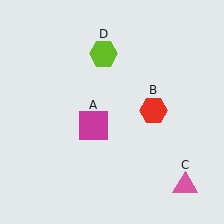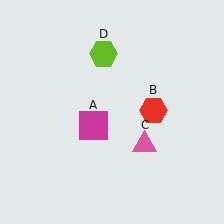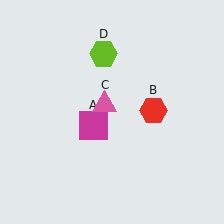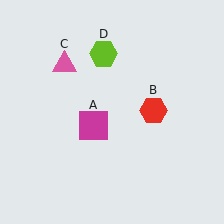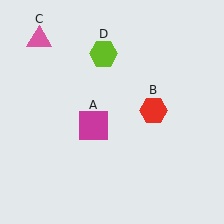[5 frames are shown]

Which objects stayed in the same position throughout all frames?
Magenta square (object A) and red hexagon (object B) and lime hexagon (object D) remained stationary.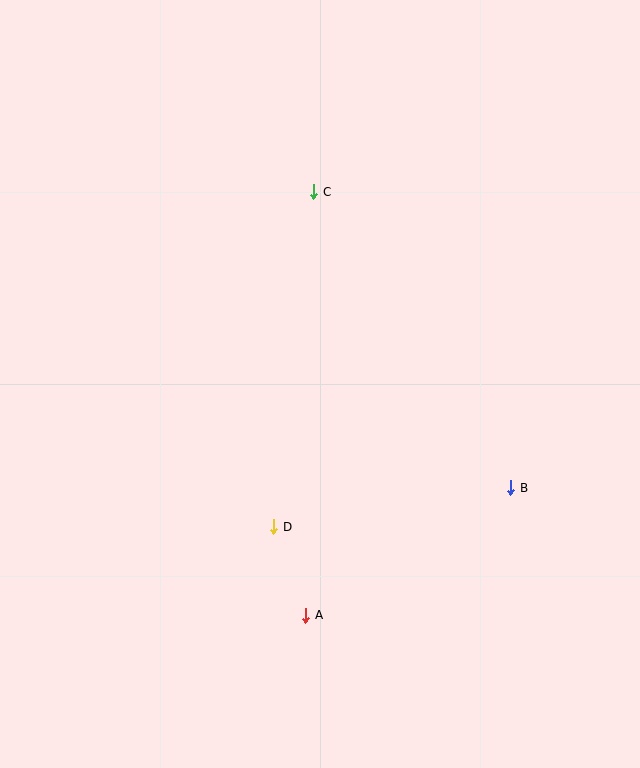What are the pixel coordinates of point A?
Point A is at (306, 615).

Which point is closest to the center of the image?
Point D at (274, 527) is closest to the center.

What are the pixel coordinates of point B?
Point B is at (511, 488).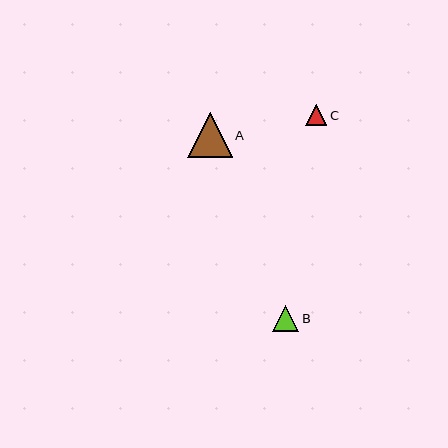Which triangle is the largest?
Triangle A is the largest with a size of approximately 44 pixels.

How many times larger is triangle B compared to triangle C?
Triangle B is approximately 1.2 times the size of triangle C.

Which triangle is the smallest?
Triangle C is the smallest with a size of approximately 21 pixels.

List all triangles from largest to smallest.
From largest to smallest: A, B, C.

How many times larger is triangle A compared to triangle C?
Triangle A is approximately 2.1 times the size of triangle C.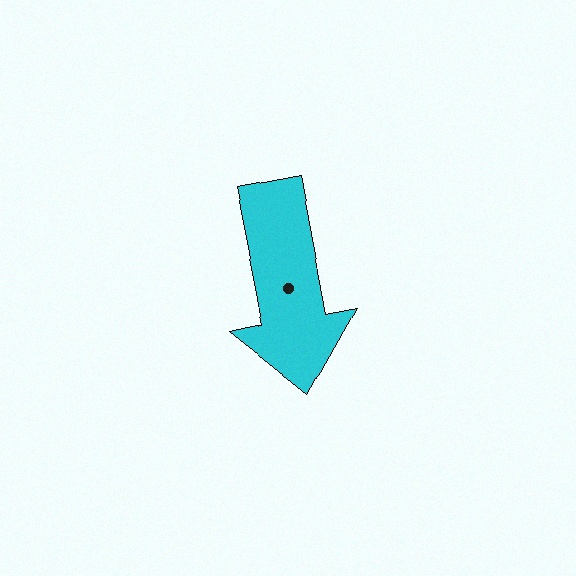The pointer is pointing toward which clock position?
Roughly 6 o'clock.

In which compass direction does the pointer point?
South.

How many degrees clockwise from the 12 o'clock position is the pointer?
Approximately 169 degrees.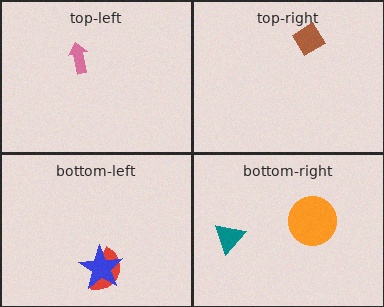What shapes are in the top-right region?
The brown diamond.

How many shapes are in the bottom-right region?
2.